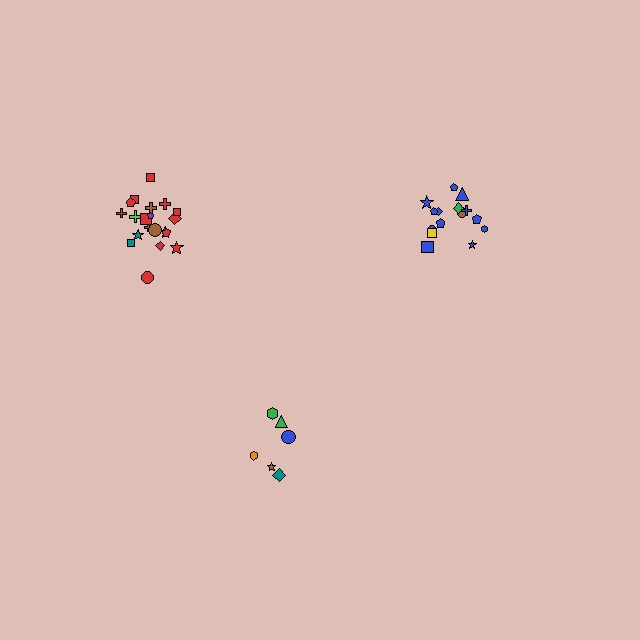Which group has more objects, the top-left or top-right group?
The top-left group.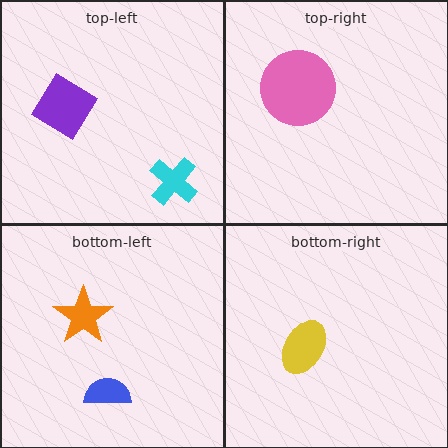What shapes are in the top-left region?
The cyan cross, the purple diamond.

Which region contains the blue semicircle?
The bottom-left region.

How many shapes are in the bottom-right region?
1.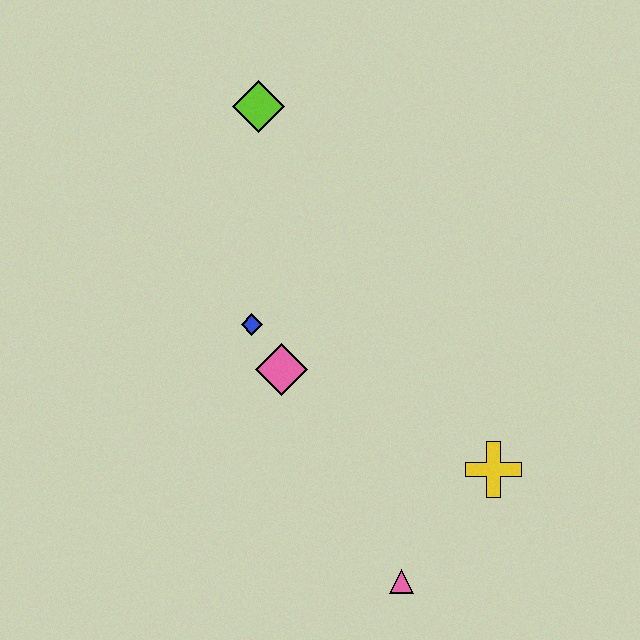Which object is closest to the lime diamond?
The blue diamond is closest to the lime diamond.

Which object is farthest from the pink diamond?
The lime diamond is farthest from the pink diamond.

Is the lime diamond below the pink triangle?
No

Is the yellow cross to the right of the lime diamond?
Yes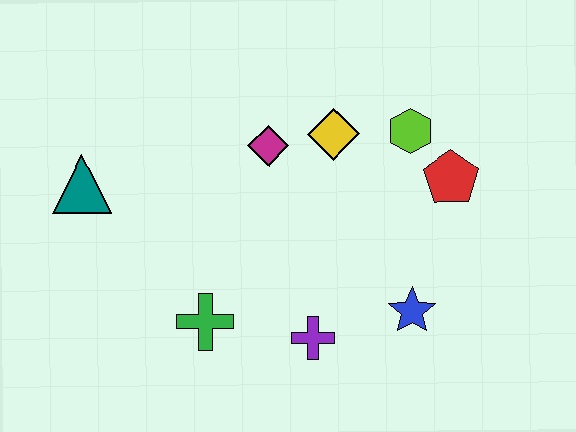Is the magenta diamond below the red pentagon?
No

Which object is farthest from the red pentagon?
The teal triangle is farthest from the red pentagon.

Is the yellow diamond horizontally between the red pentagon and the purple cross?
Yes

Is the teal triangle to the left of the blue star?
Yes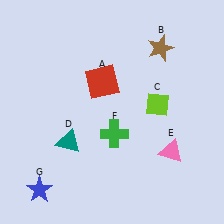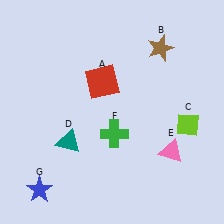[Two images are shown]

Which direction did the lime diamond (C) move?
The lime diamond (C) moved right.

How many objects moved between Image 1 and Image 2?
1 object moved between the two images.